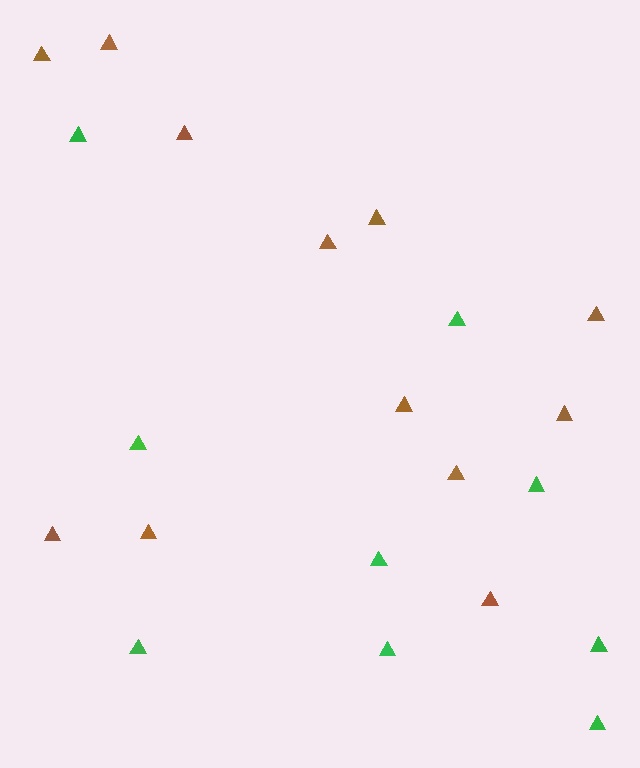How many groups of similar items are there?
There are 2 groups: one group of green triangles (9) and one group of brown triangles (12).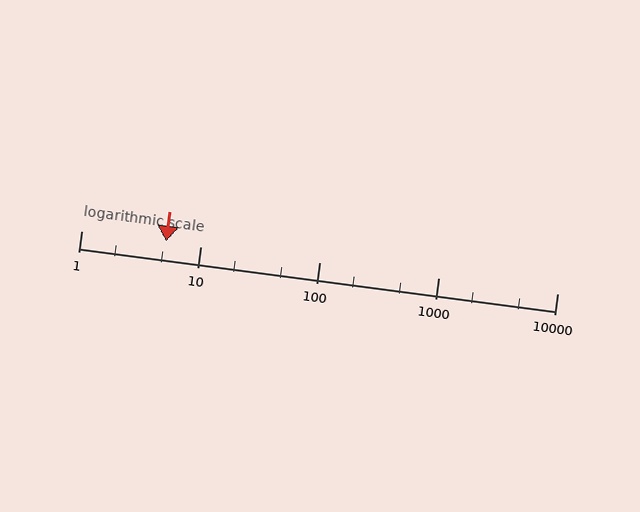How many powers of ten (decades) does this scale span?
The scale spans 4 decades, from 1 to 10000.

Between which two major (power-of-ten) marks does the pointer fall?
The pointer is between 1 and 10.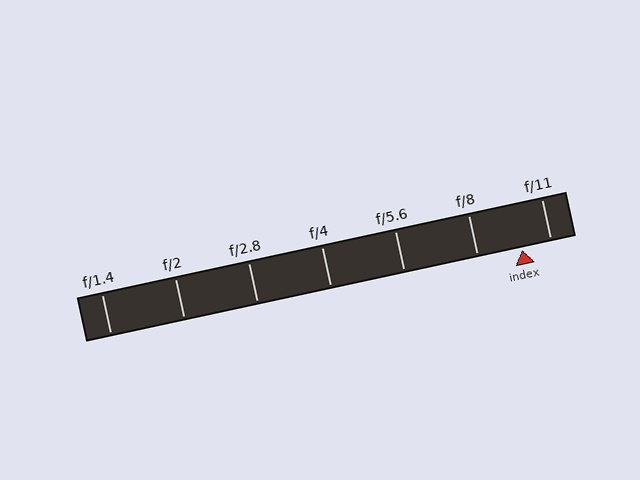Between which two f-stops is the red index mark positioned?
The index mark is between f/8 and f/11.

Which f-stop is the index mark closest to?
The index mark is closest to f/11.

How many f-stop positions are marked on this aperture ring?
There are 7 f-stop positions marked.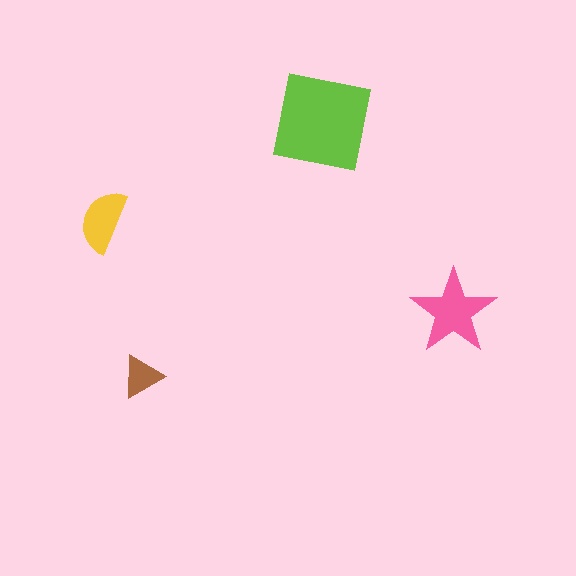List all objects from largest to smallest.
The lime square, the pink star, the yellow semicircle, the brown triangle.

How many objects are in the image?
There are 4 objects in the image.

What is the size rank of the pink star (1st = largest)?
2nd.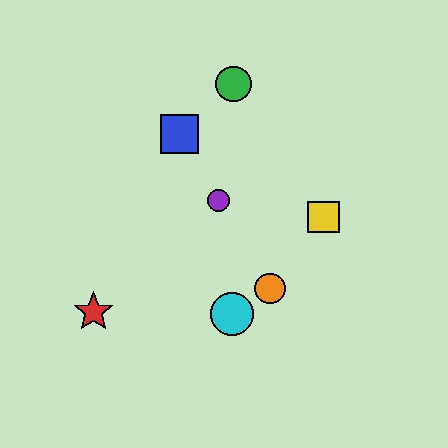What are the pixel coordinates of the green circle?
The green circle is at (234, 84).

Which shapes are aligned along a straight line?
The blue square, the purple circle, the orange circle are aligned along a straight line.